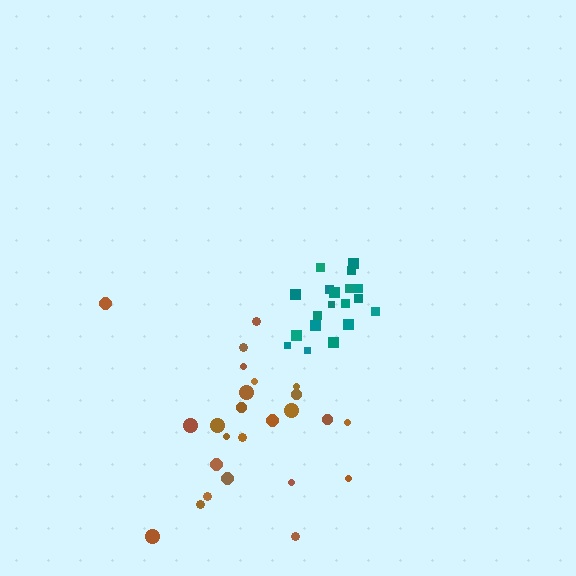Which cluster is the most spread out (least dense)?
Brown.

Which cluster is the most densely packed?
Teal.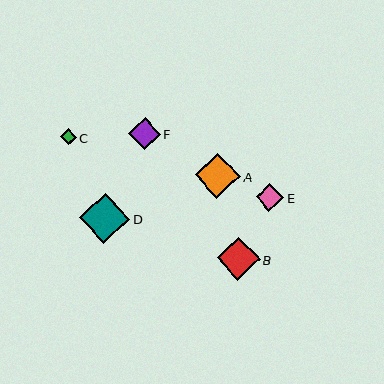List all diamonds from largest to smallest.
From largest to smallest: D, A, B, F, E, C.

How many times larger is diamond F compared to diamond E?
Diamond F is approximately 1.2 times the size of diamond E.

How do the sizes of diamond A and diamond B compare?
Diamond A and diamond B are approximately the same size.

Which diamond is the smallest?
Diamond C is the smallest with a size of approximately 15 pixels.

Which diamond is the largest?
Diamond D is the largest with a size of approximately 50 pixels.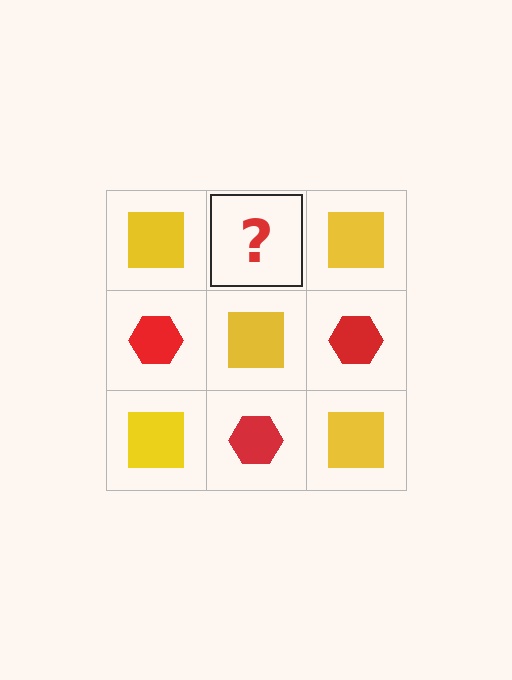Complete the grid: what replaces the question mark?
The question mark should be replaced with a red hexagon.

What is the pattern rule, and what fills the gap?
The rule is that it alternates yellow square and red hexagon in a checkerboard pattern. The gap should be filled with a red hexagon.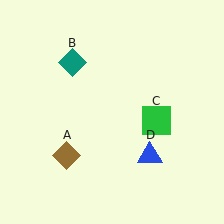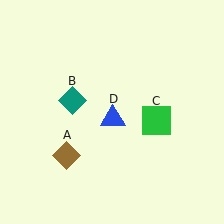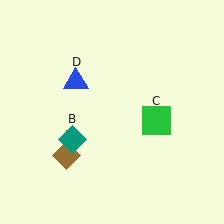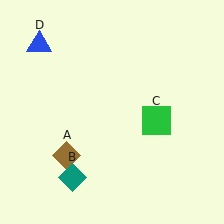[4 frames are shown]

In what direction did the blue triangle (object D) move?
The blue triangle (object D) moved up and to the left.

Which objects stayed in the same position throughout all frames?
Brown diamond (object A) and green square (object C) remained stationary.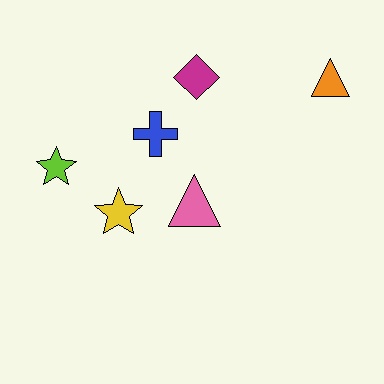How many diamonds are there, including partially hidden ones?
There is 1 diamond.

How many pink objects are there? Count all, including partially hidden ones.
There is 1 pink object.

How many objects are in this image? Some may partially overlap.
There are 6 objects.